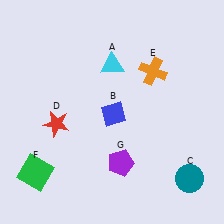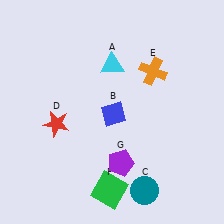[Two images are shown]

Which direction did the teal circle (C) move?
The teal circle (C) moved left.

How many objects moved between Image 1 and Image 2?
2 objects moved between the two images.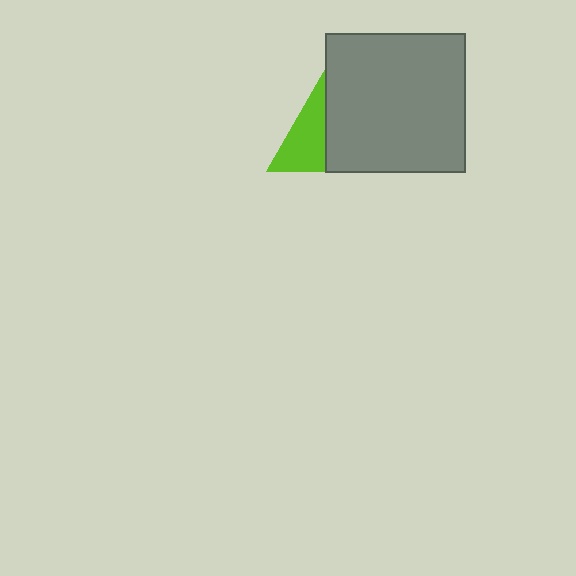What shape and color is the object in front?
The object in front is a gray square.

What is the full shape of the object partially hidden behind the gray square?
The partially hidden object is a lime triangle.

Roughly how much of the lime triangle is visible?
A small part of it is visible (roughly 41%).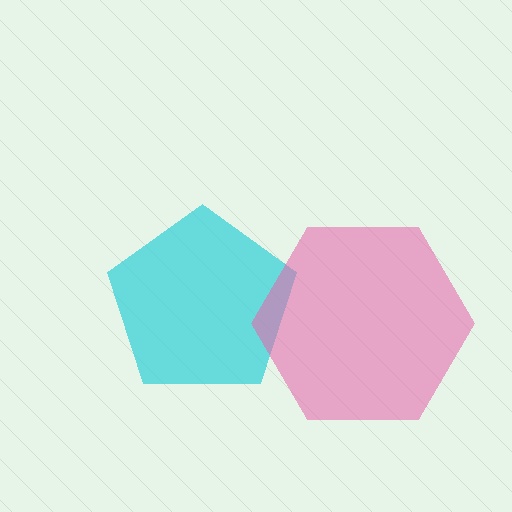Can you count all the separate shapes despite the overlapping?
Yes, there are 2 separate shapes.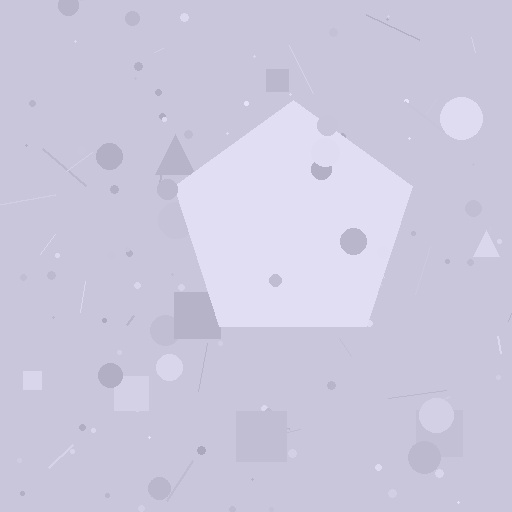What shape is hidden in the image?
A pentagon is hidden in the image.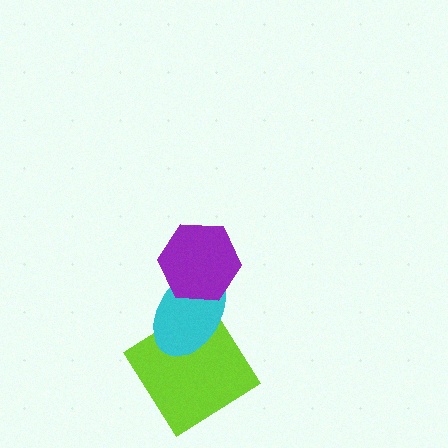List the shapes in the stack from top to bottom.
From top to bottom: the purple hexagon, the cyan ellipse, the lime diamond.